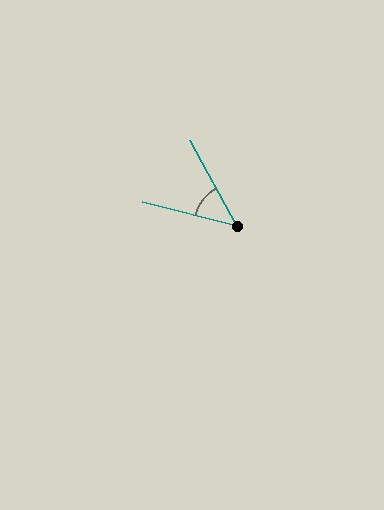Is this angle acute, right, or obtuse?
It is acute.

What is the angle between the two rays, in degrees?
Approximately 48 degrees.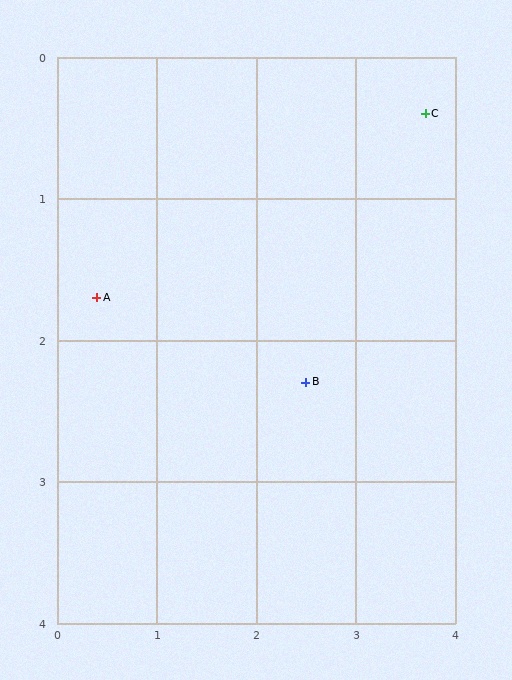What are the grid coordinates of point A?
Point A is at approximately (0.4, 1.7).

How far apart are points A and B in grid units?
Points A and B are about 2.2 grid units apart.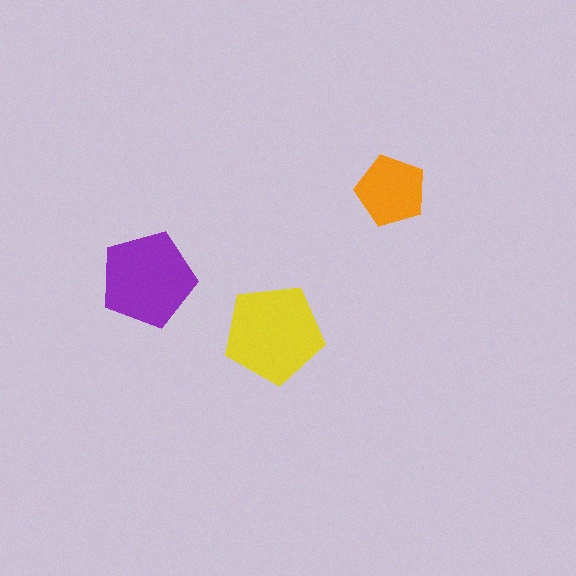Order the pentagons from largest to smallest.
the yellow one, the purple one, the orange one.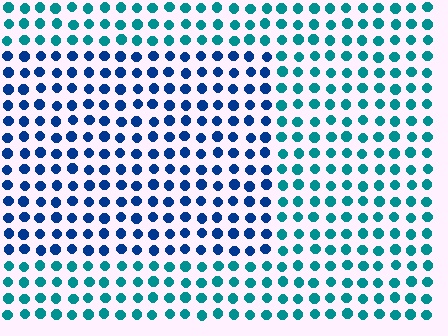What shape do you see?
I see a rectangle.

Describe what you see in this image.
The image is filled with small teal elements in a uniform arrangement. A rectangle-shaped region is visible where the elements are tinted to a slightly different hue, forming a subtle color boundary.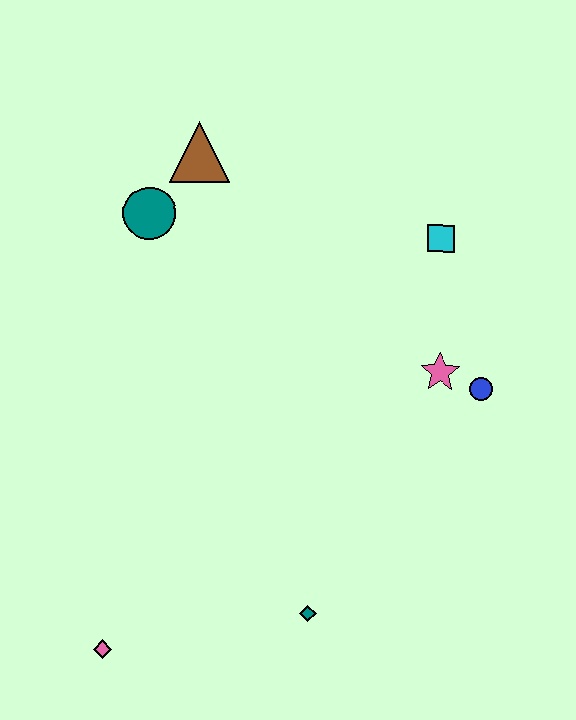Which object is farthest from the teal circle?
The pink diamond is farthest from the teal circle.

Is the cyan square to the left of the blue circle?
Yes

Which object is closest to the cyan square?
The pink star is closest to the cyan square.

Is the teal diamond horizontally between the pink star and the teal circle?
Yes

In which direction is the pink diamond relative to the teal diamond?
The pink diamond is to the left of the teal diamond.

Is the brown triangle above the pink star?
Yes